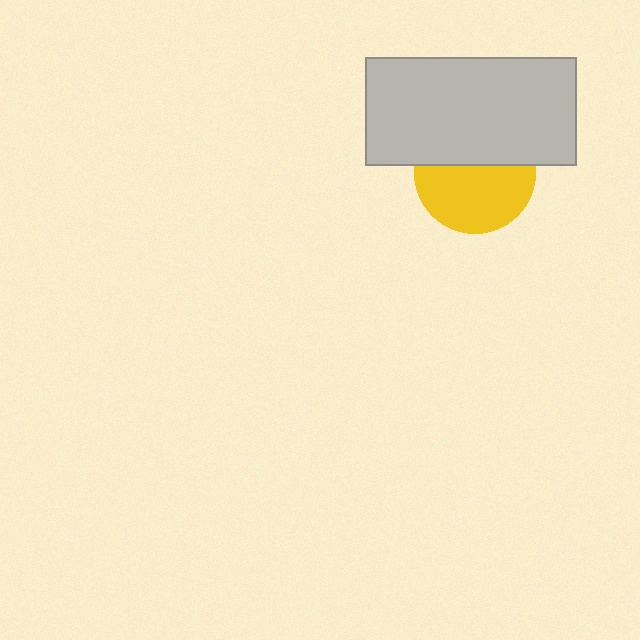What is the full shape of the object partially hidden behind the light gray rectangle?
The partially hidden object is a yellow circle.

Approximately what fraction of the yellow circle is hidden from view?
Roughly 42% of the yellow circle is hidden behind the light gray rectangle.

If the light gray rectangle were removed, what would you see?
You would see the complete yellow circle.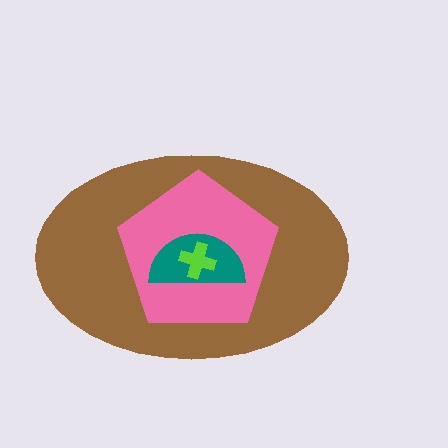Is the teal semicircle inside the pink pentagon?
Yes.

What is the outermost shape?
The brown ellipse.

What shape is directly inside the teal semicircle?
The lime cross.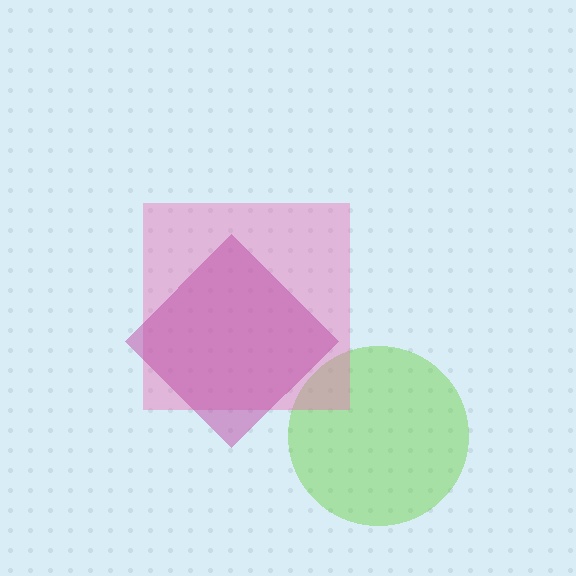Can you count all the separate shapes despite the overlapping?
Yes, there are 3 separate shapes.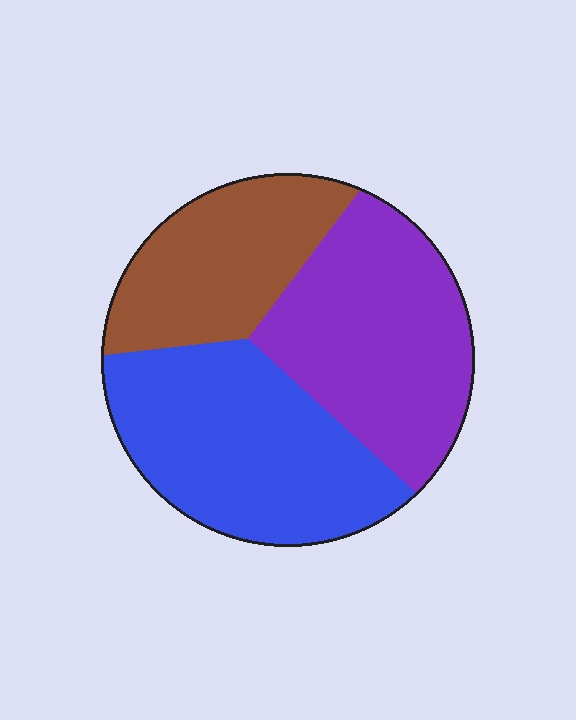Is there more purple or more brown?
Purple.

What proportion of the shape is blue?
Blue takes up about three eighths (3/8) of the shape.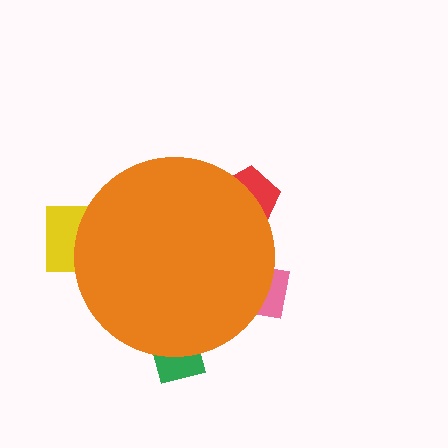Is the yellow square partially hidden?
Yes, the yellow square is partially hidden behind the orange circle.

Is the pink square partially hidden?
Yes, the pink square is partially hidden behind the orange circle.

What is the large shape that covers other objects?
An orange circle.